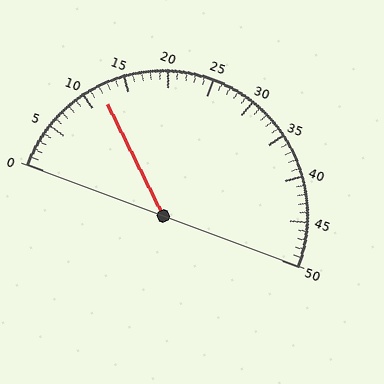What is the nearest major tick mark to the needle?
The nearest major tick mark is 10.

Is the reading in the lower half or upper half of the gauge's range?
The reading is in the lower half of the range (0 to 50).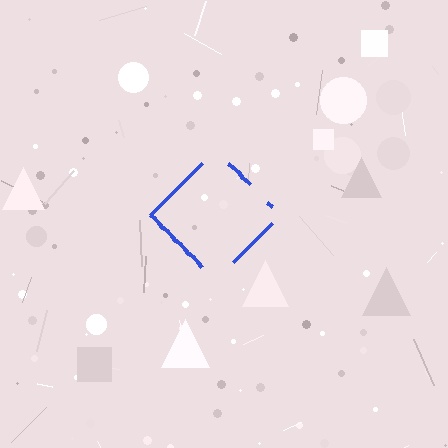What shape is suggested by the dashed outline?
The dashed outline suggests a diamond.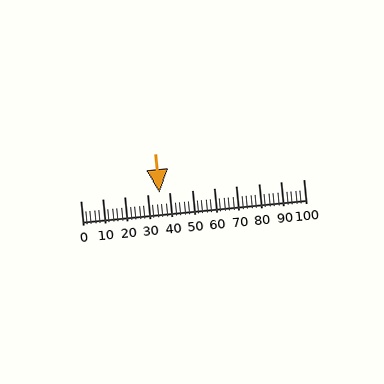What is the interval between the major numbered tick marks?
The major tick marks are spaced 10 units apart.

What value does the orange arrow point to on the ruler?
The orange arrow points to approximately 35.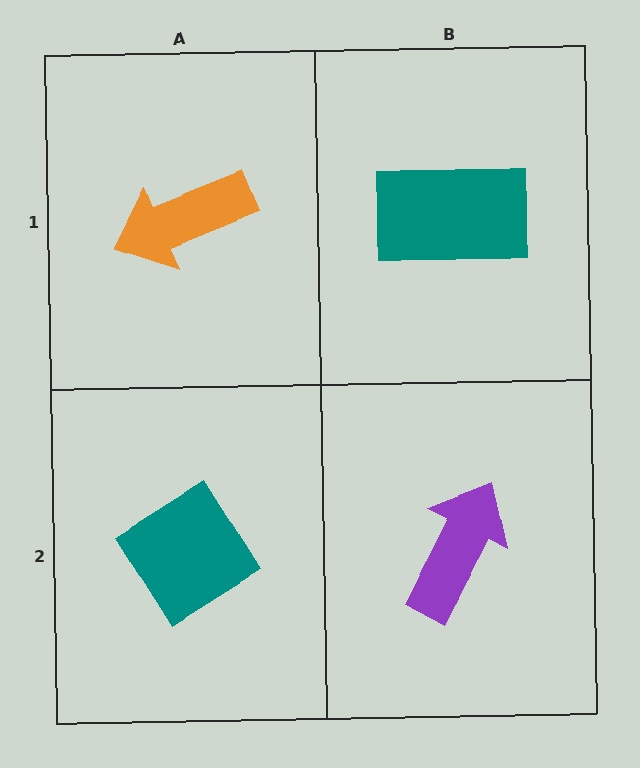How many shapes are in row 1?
2 shapes.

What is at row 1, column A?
An orange arrow.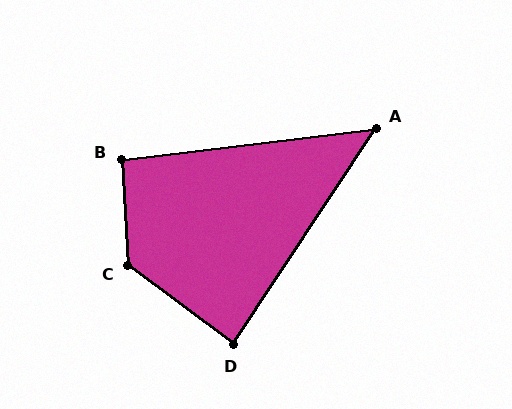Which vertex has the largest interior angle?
C, at approximately 130 degrees.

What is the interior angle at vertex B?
Approximately 93 degrees (approximately right).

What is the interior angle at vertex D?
Approximately 87 degrees (approximately right).